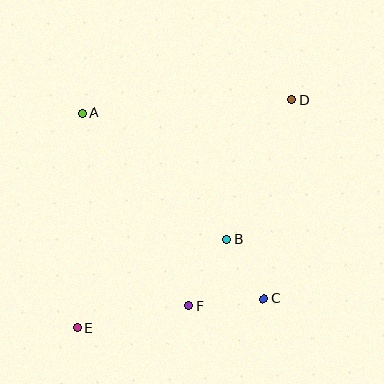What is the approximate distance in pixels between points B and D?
The distance between B and D is approximately 154 pixels.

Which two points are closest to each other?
Points B and C are closest to each other.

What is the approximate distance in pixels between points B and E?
The distance between B and E is approximately 173 pixels.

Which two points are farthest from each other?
Points D and E are farthest from each other.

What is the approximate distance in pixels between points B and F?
The distance between B and F is approximately 76 pixels.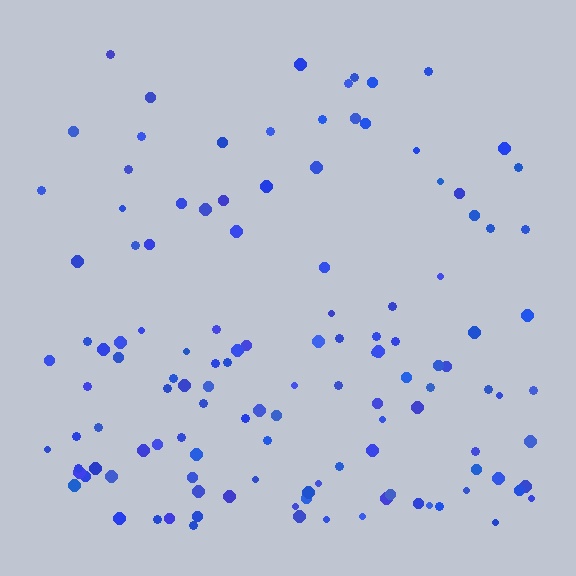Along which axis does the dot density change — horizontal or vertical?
Vertical.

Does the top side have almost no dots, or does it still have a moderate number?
Still a moderate number, just noticeably fewer than the bottom.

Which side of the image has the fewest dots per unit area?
The top.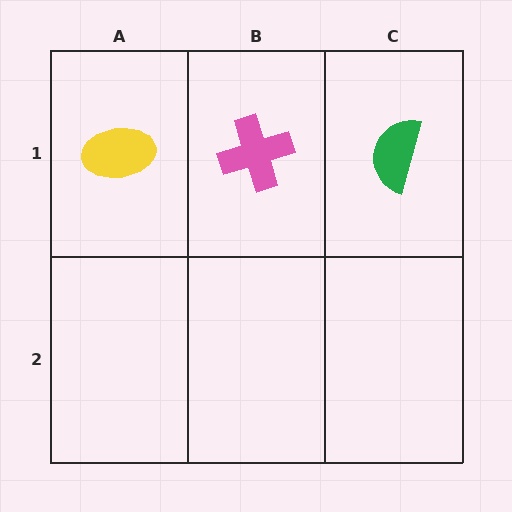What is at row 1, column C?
A green semicircle.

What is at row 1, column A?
A yellow ellipse.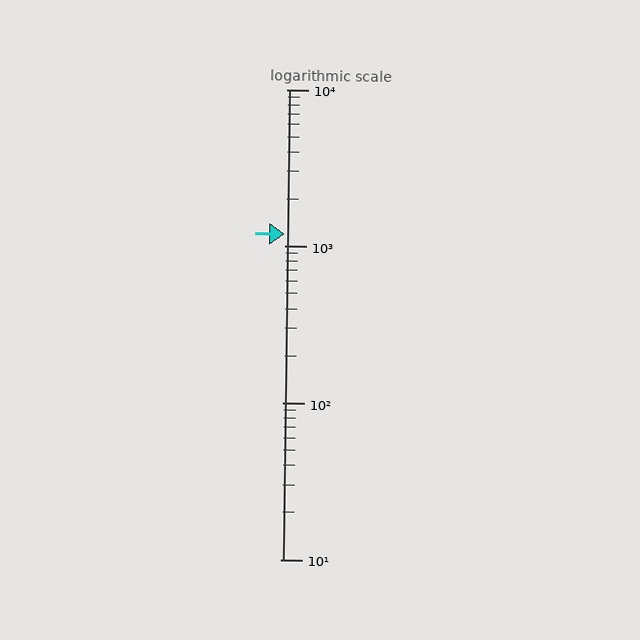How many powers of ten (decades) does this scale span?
The scale spans 3 decades, from 10 to 10000.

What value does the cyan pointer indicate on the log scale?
The pointer indicates approximately 1200.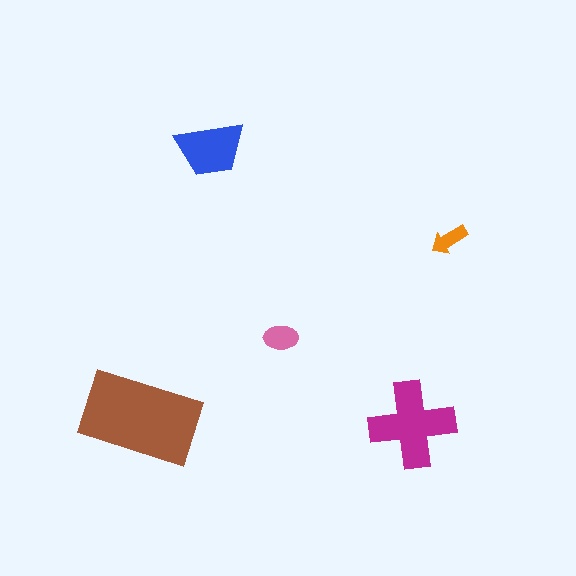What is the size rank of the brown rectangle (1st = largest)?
1st.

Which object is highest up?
The blue trapezoid is topmost.